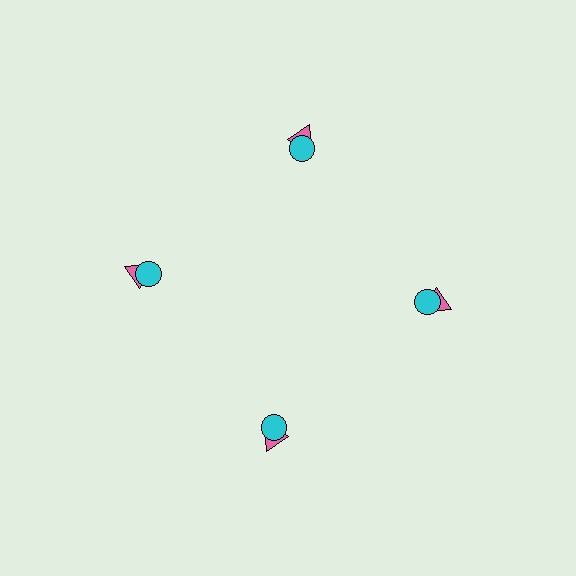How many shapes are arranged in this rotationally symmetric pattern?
There are 8 shapes, arranged in 4 groups of 2.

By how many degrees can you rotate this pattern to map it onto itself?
The pattern maps onto itself every 90 degrees of rotation.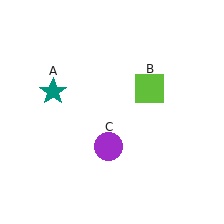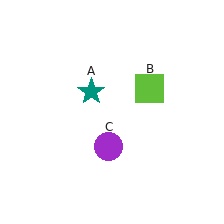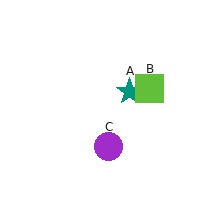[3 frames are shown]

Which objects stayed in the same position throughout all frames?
Lime square (object B) and purple circle (object C) remained stationary.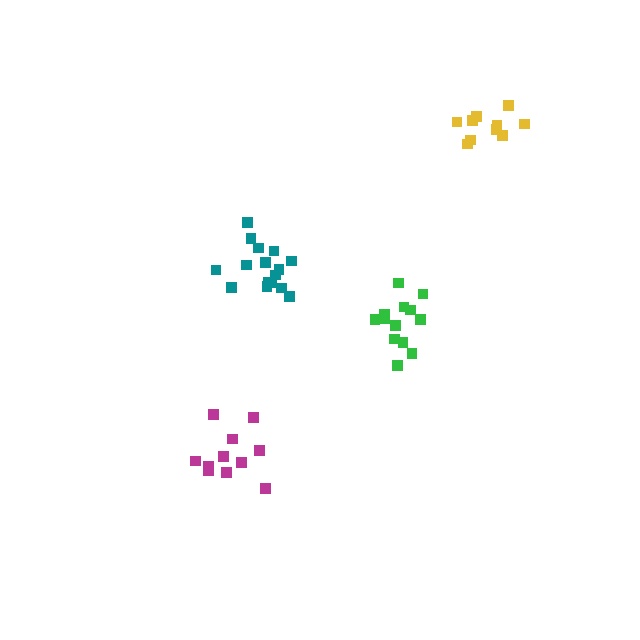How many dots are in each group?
Group 1: 13 dots, Group 2: 11 dots, Group 3: 10 dots, Group 4: 16 dots (50 total).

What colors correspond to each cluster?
The clusters are colored: green, magenta, yellow, teal.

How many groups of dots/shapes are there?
There are 4 groups.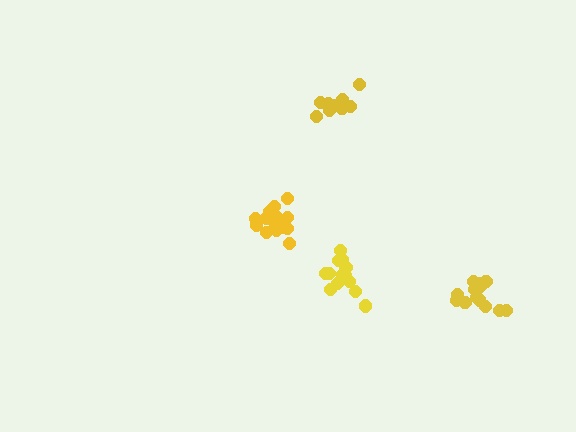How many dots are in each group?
Group 1: 13 dots, Group 2: 14 dots, Group 3: 16 dots, Group 4: 10 dots (53 total).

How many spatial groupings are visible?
There are 4 spatial groupings.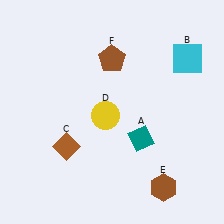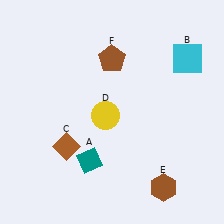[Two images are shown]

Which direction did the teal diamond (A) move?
The teal diamond (A) moved left.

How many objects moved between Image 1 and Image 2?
1 object moved between the two images.